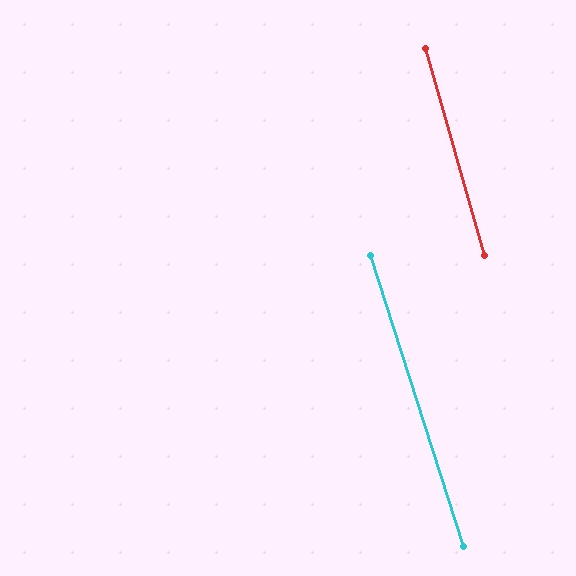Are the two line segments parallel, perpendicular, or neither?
Parallel — their directions differ by only 1.9°.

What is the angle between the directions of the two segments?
Approximately 2 degrees.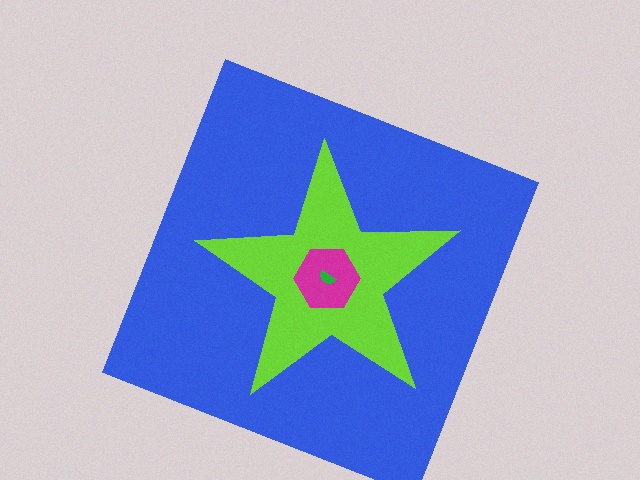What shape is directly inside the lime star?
The magenta hexagon.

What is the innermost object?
The green semicircle.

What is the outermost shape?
The blue square.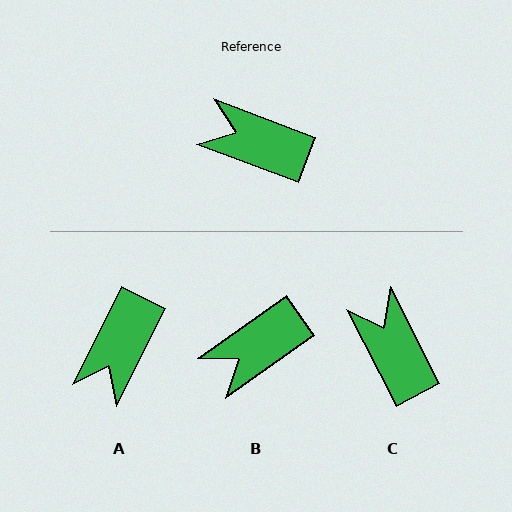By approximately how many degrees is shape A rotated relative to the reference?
Approximately 84 degrees counter-clockwise.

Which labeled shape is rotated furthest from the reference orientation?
A, about 84 degrees away.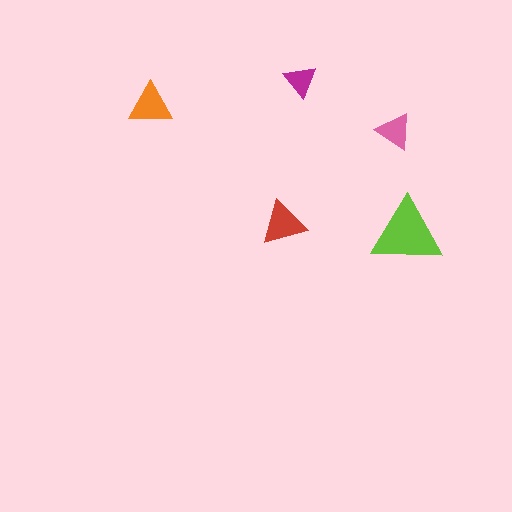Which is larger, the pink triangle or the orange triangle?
The orange one.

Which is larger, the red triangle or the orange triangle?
The red one.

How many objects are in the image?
There are 5 objects in the image.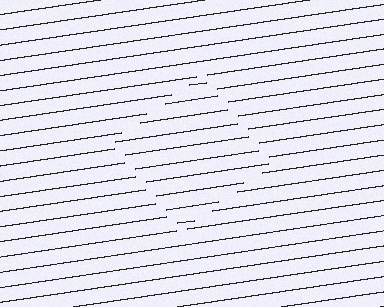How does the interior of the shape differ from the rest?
The interior of the shape contains the same grating, shifted by half a period — the contour is defined by the phase discontinuity where line-ends from the inner and outer gratings abut.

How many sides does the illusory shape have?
4 sides — the line-ends trace a square.